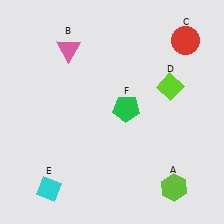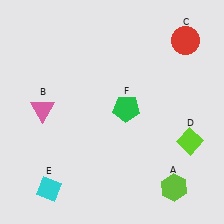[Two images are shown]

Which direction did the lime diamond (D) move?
The lime diamond (D) moved down.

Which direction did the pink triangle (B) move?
The pink triangle (B) moved down.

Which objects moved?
The objects that moved are: the pink triangle (B), the lime diamond (D).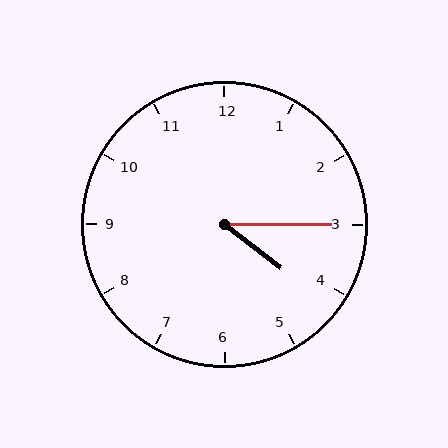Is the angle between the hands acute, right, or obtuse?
It is acute.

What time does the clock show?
4:15.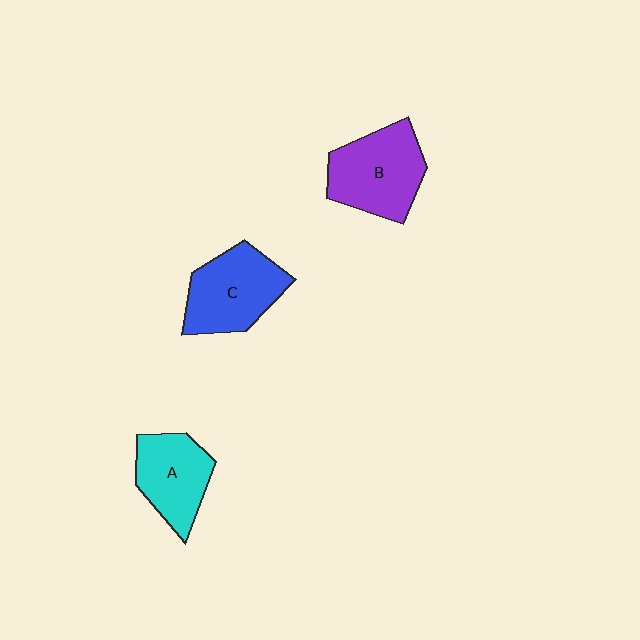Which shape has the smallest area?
Shape A (cyan).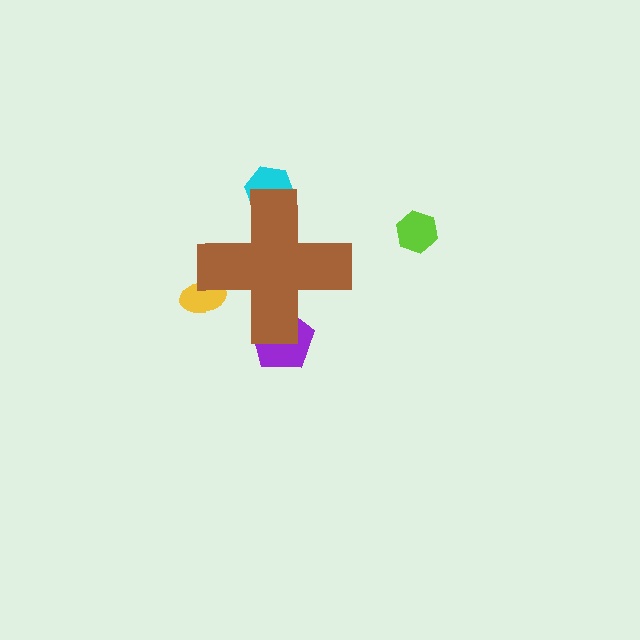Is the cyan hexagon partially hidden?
Yes, the cyan hexagon is partially hidden behind the brown cross.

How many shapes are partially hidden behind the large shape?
3 shapes are partially hidden.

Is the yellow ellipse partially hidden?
Yes, the yellow ellipse is partially hidden behind the brown cross.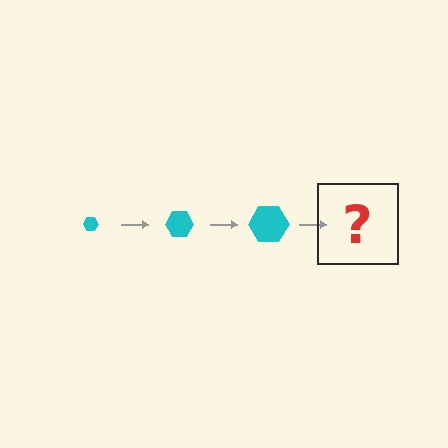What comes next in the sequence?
The next element should be a cyan hexagon, larger than the previous one.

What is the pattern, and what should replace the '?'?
The pattern is that the hexagon gets progressively larger each step. The '?' should be a cyan hexagon, larger than the previous one.